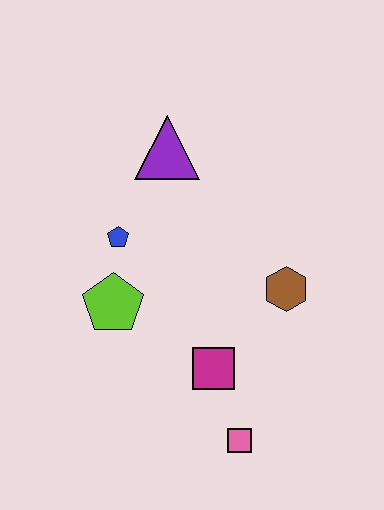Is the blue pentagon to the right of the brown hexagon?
No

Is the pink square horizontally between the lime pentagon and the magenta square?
No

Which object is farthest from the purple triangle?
The pink square is farthest from the purple triangle.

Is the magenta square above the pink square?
Yes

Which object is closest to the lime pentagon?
The blue pentagon is closest to the lime pentagon.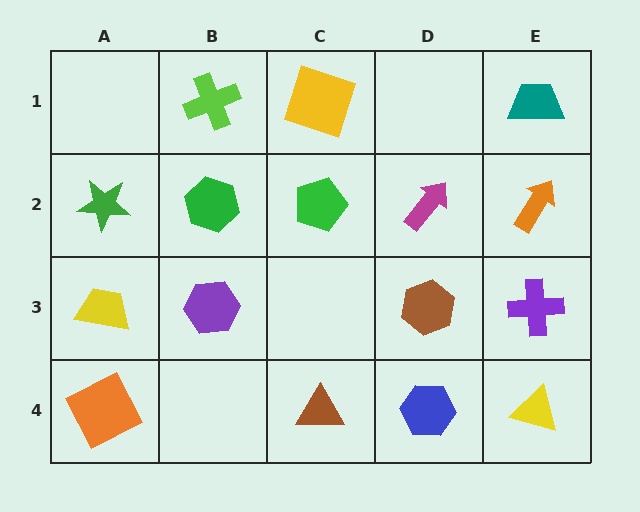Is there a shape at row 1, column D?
No, that cell is empty.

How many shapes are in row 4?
4 shapes.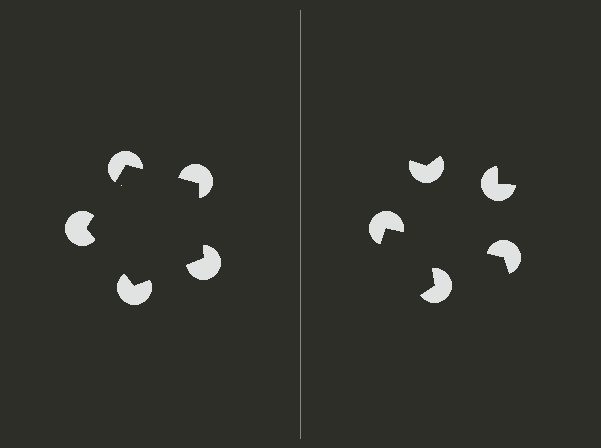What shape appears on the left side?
An illusory pentagon.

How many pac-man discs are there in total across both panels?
10 — 5 on each side.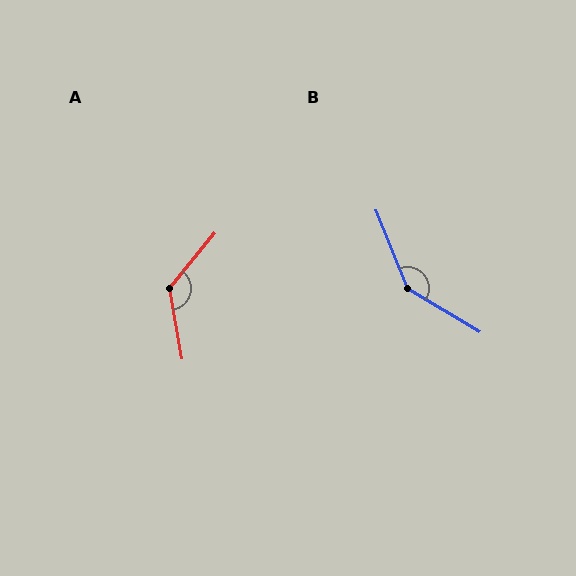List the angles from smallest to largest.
A (131°), B (143°).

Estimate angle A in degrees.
Approximately 131 degrees.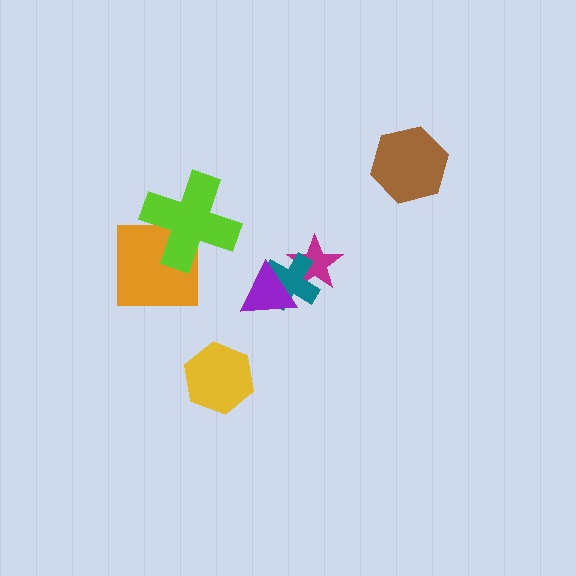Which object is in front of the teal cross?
The purple triangle is in front of the teal cross.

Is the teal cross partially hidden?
Yes, it is partially covered by another shape.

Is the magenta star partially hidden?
Yes, it is partially covered by another shape.